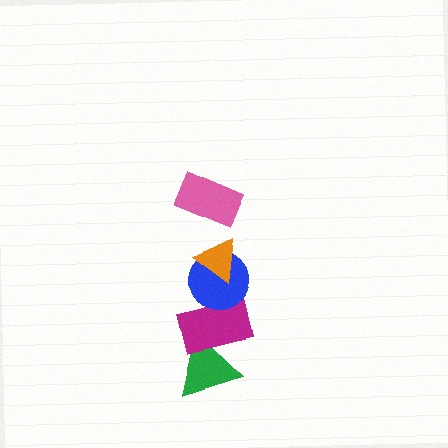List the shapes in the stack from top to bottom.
From top to bottom: the pink rectangle, the orange triangle, the blue circle, the magenta rectangle, the green triangle.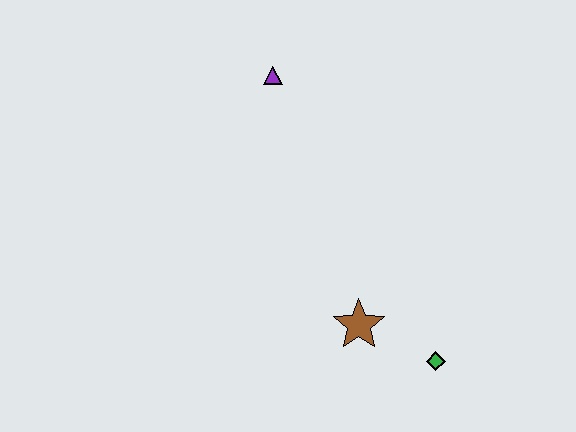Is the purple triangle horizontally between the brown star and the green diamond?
No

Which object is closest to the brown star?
The green diamond is closest to the brown star.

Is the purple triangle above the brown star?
Yes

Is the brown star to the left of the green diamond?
Yes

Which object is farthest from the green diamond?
The purple triangle is farthest from the green diamond.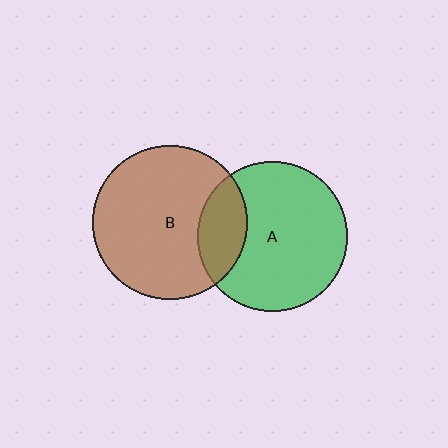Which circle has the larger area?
Circle B (brown).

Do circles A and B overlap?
Yes.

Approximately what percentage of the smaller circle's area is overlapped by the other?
Approximately 20%.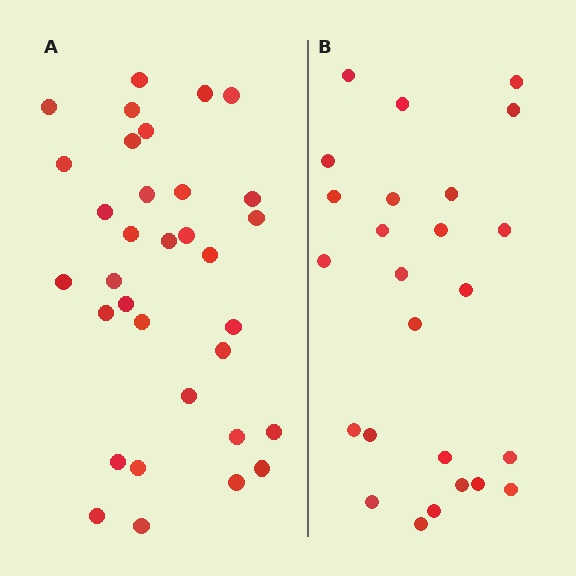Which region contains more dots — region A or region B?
Region A (the left region) has more dots.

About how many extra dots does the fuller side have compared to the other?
Region A has roughly 8 or so more dots than region B.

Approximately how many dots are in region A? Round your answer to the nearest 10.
About 30 dots. (The exact count is 33, which rounds to 30.)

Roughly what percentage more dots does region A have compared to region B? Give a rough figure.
About 30% more.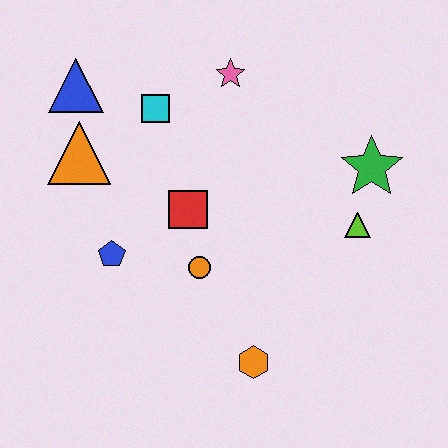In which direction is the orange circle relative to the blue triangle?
The orange circle is below the blue triangle.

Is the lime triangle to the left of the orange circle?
No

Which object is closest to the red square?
The orange circle is closest to the red square.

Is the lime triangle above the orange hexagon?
Yes